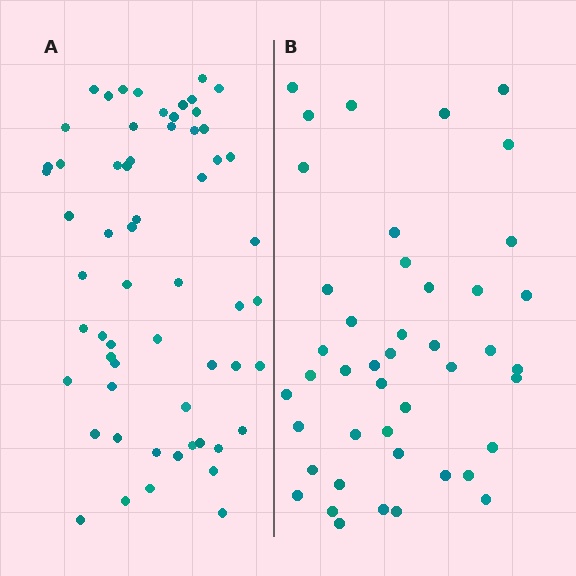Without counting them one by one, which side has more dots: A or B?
Region A (the left region) has more dots.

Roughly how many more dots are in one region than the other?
Region A has approximately 15 more dots than region B.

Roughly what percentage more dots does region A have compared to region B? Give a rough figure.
About 35% more.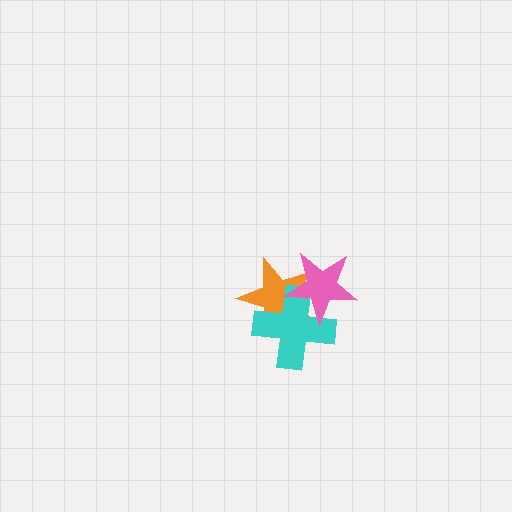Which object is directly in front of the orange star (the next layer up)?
The cyan cross is directly in front of the orange star.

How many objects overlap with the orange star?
2 objects overlap with the orange star.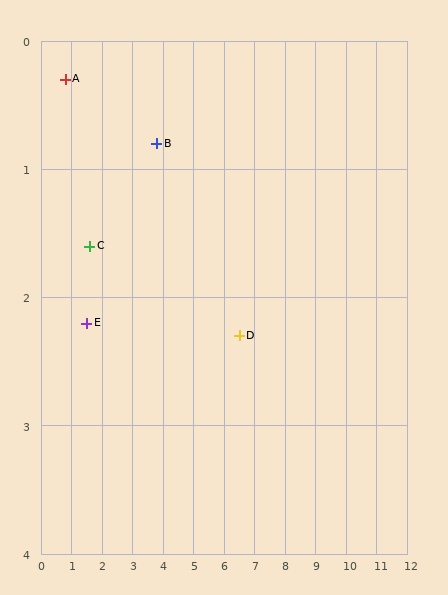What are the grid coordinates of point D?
Point D is at approximately (6.5, 2.3).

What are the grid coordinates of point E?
Point E is at approximately (1.5, 2.2).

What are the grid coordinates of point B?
Point B is at approximately (3.8, 0.8).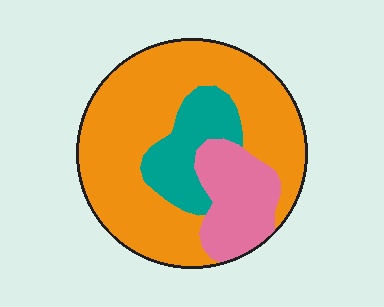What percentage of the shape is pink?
Pink takes up less than a quarter of the shape.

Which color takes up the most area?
Orange, at roughly 65%.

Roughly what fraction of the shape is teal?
Teal takes up about one sixth (1/6) of the shape.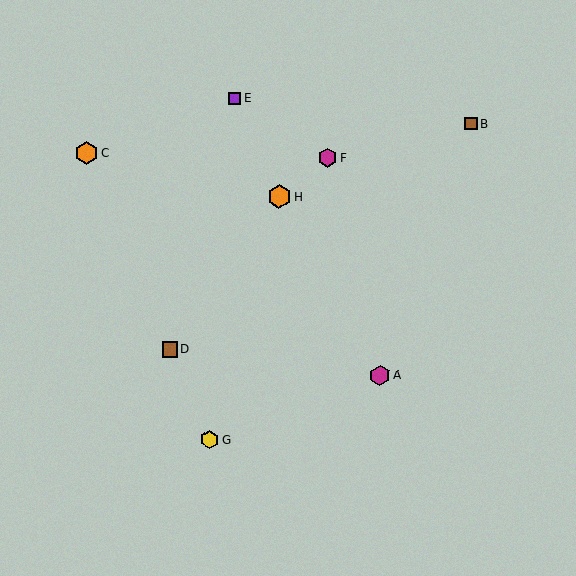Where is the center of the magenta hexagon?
The center of the magenta hexagon is at (380, 375).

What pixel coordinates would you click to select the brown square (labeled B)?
Click at (471, 124) to select the brown square B.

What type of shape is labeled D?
Shape D is a brown square.